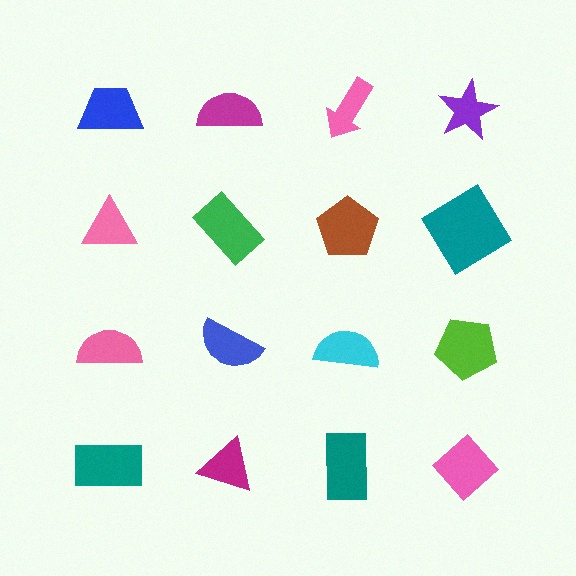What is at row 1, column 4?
A purple star.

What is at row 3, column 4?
A lime pentagon.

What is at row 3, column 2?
A blue semicircle.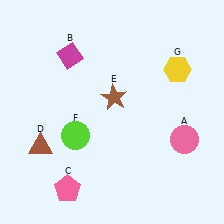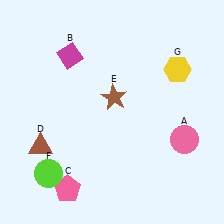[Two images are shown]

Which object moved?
The lime circle (F) moved down.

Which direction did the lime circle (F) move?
The lime circle (F) moved down.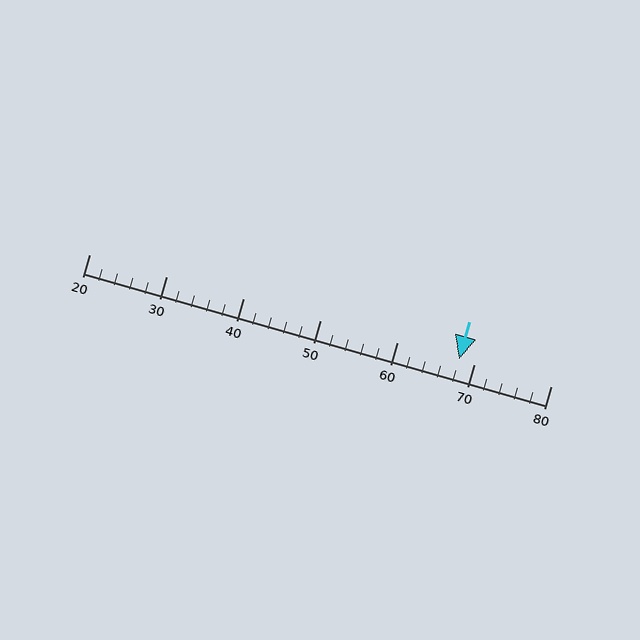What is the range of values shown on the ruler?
The ruler shows values from 20 to 80.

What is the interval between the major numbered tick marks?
The major tick marks are spaced 10 units apart.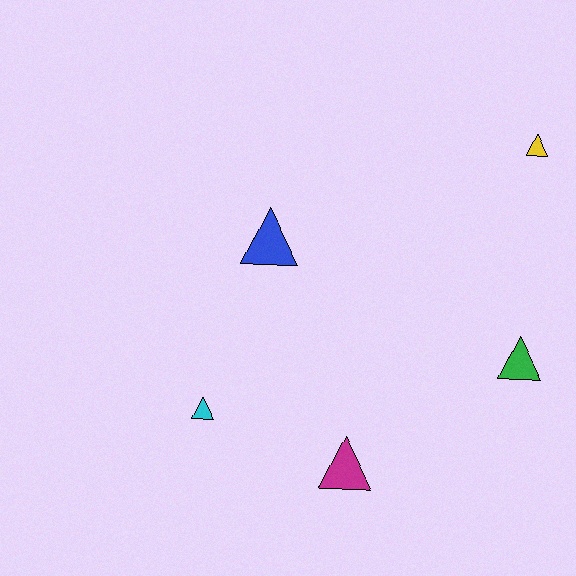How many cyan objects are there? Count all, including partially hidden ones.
There is 1 cyan object.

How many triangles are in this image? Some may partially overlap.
There are 5 triangles.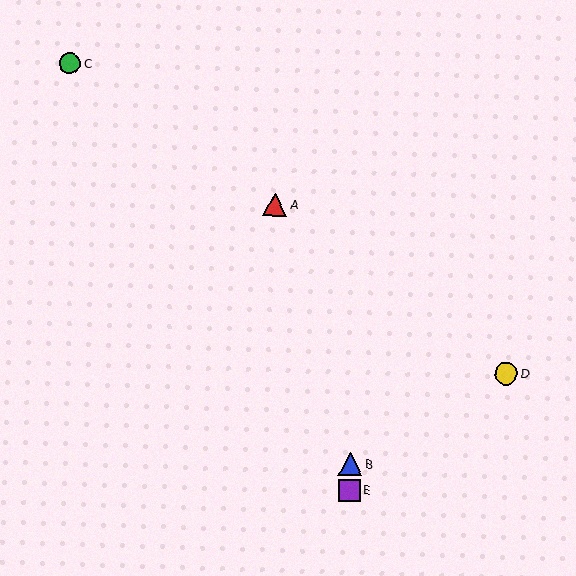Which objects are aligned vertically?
Objects B, E are aligned vertically.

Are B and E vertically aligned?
Yes, both are at x≈350.